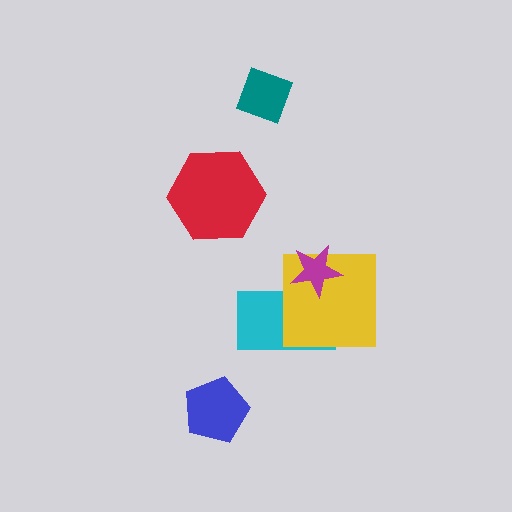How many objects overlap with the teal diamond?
0 objects overlap with the teal diamond.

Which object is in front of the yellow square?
The magenta star is in front of the yellow square.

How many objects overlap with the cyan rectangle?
2 objects overlap with the cyan rectangle.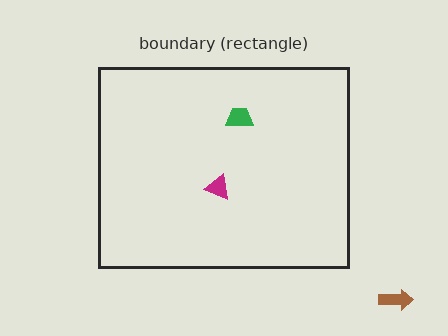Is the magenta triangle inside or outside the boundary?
Inside.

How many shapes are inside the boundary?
2 inside, 1 outside.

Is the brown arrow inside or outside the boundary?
Outside.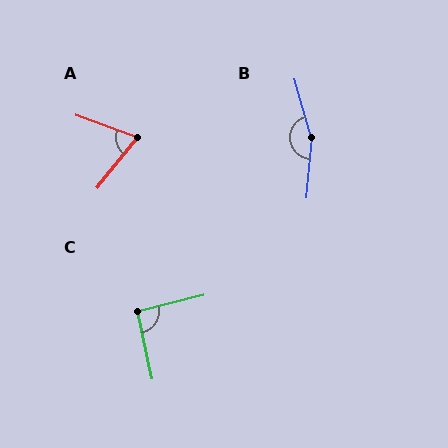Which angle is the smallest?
A, at approximately 71 degrees.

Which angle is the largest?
B, at approximately 159 degrees.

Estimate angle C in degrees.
Approximately 92 degrees.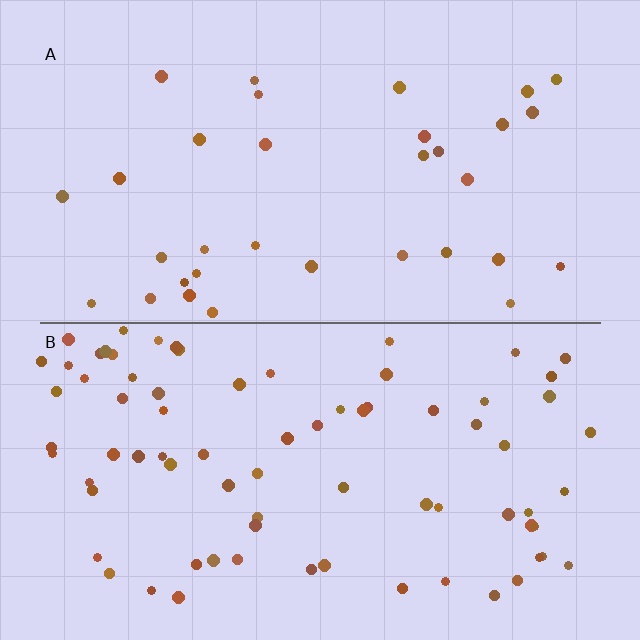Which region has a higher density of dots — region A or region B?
B (the bottom).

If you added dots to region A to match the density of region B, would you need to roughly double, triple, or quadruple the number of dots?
Approximately double.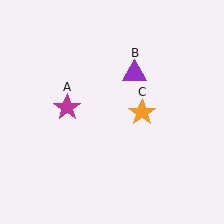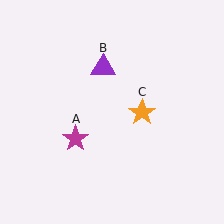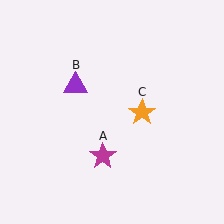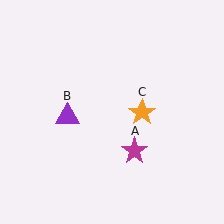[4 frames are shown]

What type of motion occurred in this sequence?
The magenta star (object A), purple triangle (object B) rotated counterclockwise around the center of the scene.